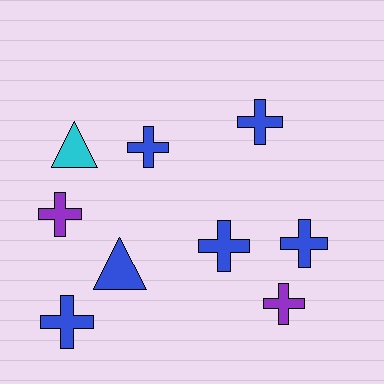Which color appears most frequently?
Blue, with 6 objects.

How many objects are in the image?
There are 9 objects.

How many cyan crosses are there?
There are no cyan crosses.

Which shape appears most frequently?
Cross, with 7 objects.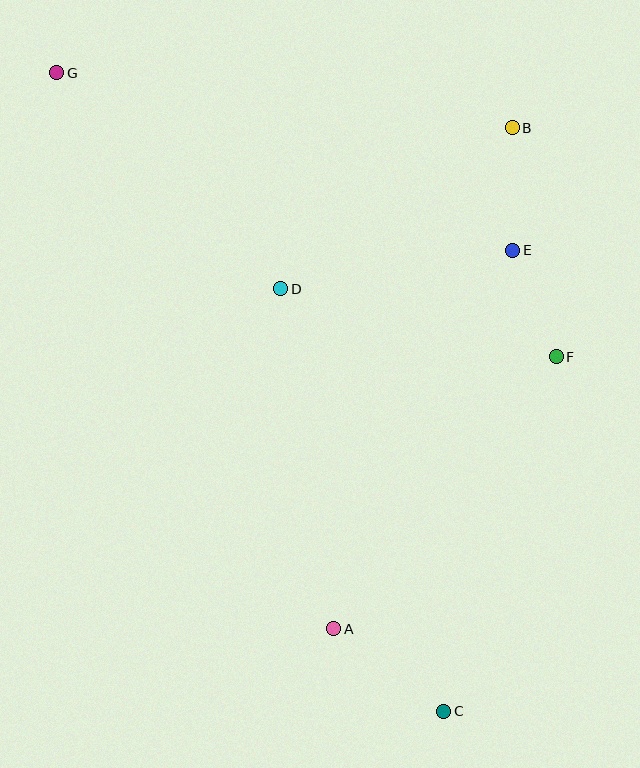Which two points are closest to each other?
Points E and F are closest to each other.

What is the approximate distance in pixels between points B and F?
The distance between B and F is approximately 233 pixels.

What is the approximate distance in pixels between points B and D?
The distance between B and D is approximately 282 pixels.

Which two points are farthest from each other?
Points C and G are farthest from each other.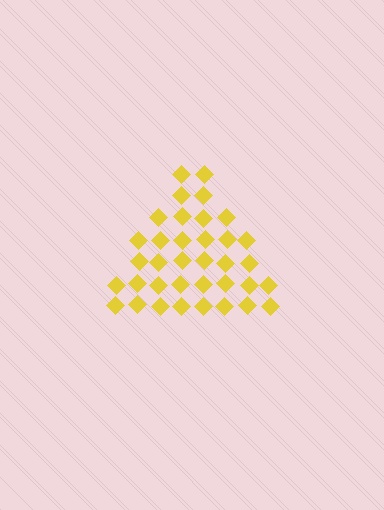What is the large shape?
The large shape is a triangle.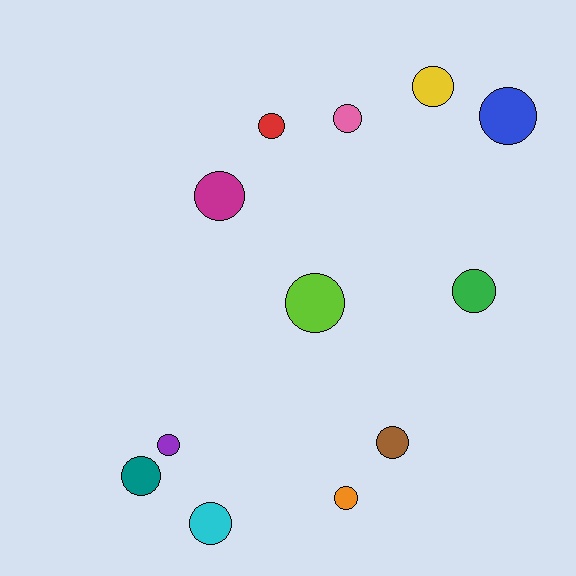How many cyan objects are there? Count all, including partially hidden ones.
There is 1 cyan object.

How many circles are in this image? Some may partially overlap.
There are 12 circles.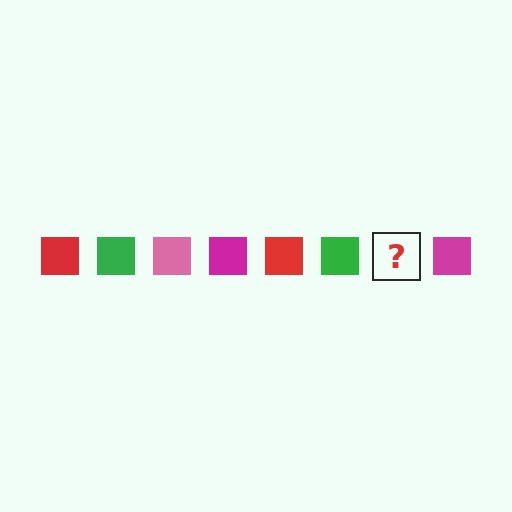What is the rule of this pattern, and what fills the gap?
The rule is that the pattern cycles through red, green, pink, magenta squares. The gap should be filled with a pink square.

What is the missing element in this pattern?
The missing element is a pink square.